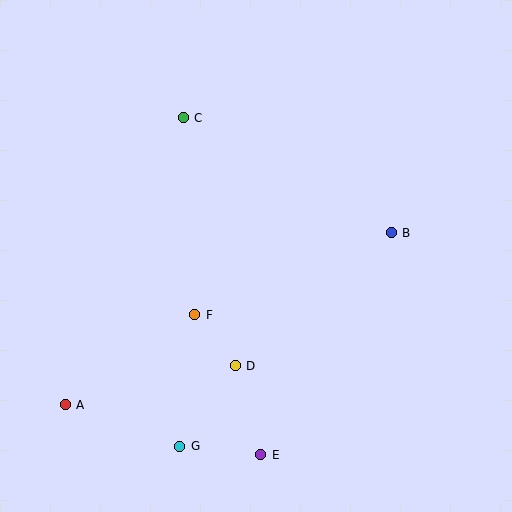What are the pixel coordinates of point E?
Point E is at (261, 455).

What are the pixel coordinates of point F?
Point F is at (195, 315).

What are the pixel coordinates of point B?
Point B is at (391, 233).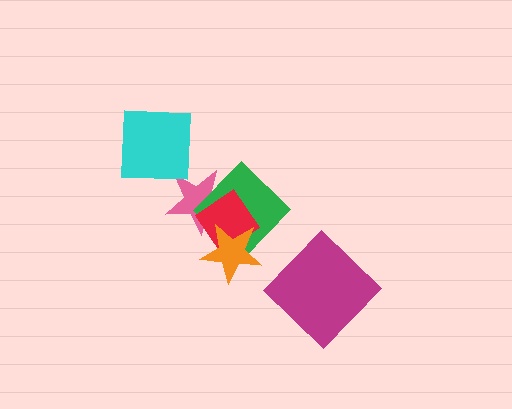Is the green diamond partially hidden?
Yes, it is partially covered by another shape.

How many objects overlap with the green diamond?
3 objects overlap with the green diamond.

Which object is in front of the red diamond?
The orange star is in front of the red diamond.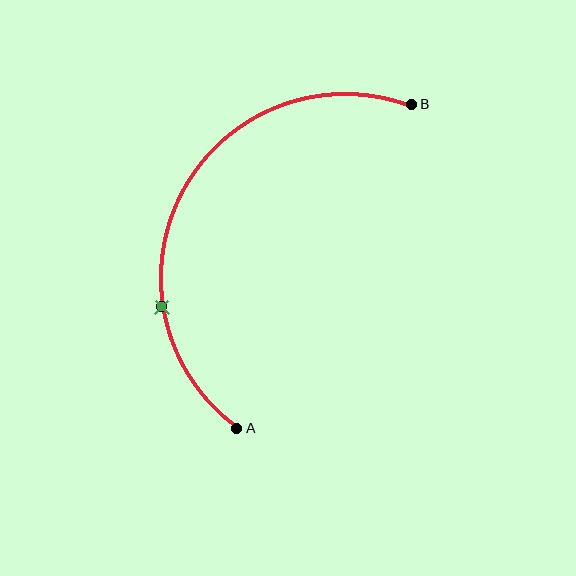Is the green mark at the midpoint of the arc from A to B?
No. The green mark lies on the arc but is closer to endpoint A. The arc midpoint would be at the point on the curve equidistant along the arc from both A and B.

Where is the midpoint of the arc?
The arc midpoint is the point on the curve farthest from the straight line joining A and B. It sits to the left of that line.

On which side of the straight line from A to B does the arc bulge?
The arc bulges to the left of the straight line connecting A and B.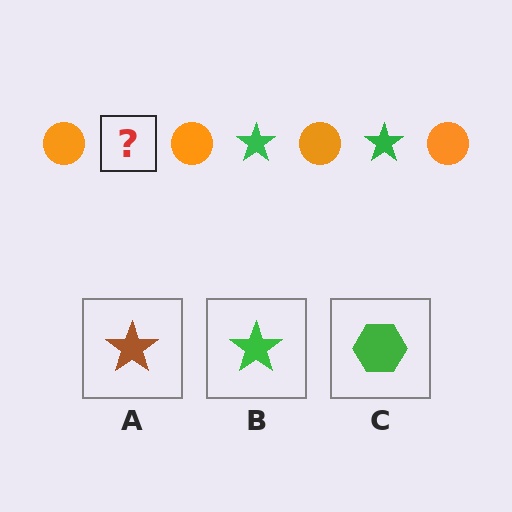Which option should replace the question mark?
Option B.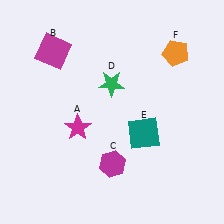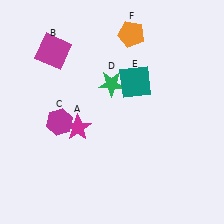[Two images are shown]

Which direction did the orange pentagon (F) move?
The orange pentagon (F) moved left.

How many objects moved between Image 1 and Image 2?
3 objects moved between the two images.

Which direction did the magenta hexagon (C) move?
The magenta hexagon (C) moved left.